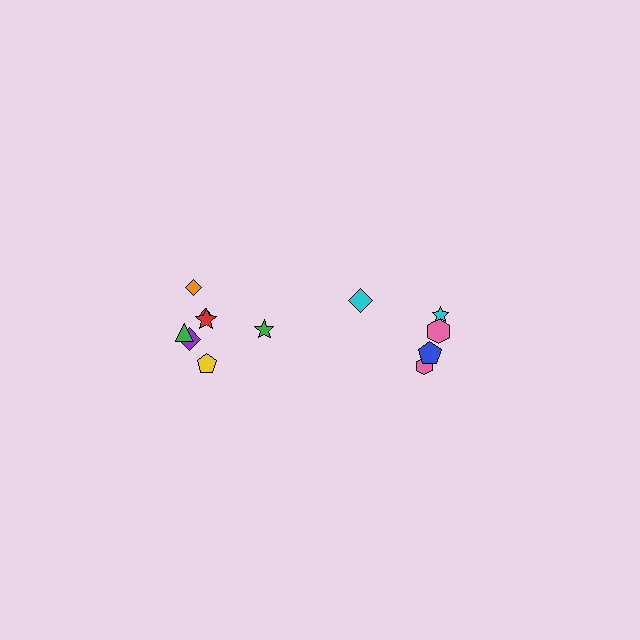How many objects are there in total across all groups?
There are 12 objects.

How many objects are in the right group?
There are 5 objects.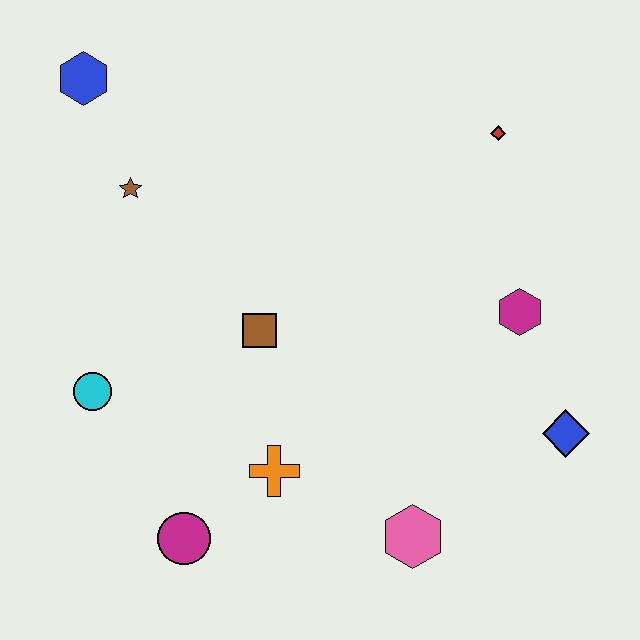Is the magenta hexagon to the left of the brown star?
No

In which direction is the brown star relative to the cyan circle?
The brown star is above the cyan circle.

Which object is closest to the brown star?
The blue hexagon is closest to the brown star.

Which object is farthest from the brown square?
The blue diamond is farthest from the brown square.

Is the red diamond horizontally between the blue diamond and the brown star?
Yes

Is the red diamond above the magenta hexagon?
Yes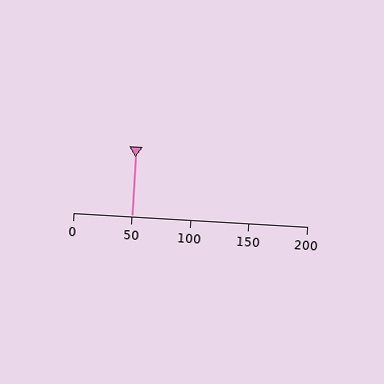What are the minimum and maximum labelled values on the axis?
The axis runs from 0 to 200.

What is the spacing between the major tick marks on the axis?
The major ticks are spaced 50 apart.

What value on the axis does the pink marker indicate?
The marker indicates approximately 50.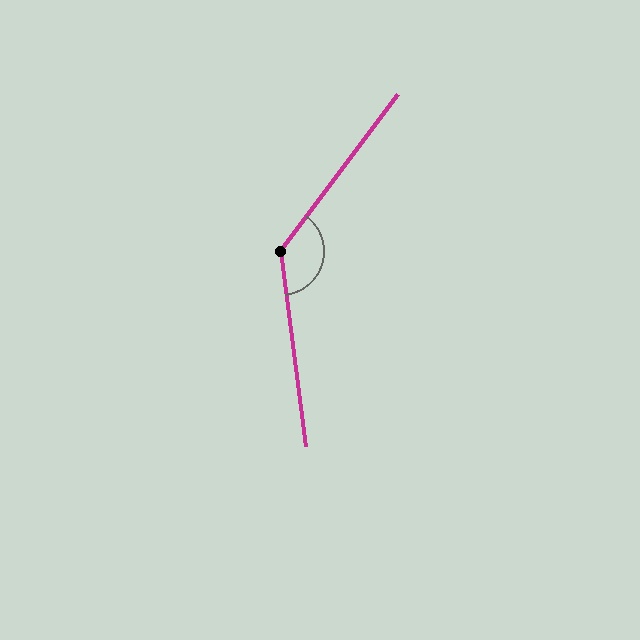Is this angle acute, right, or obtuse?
It is obtuse.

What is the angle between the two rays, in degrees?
Approximately 136 degrees.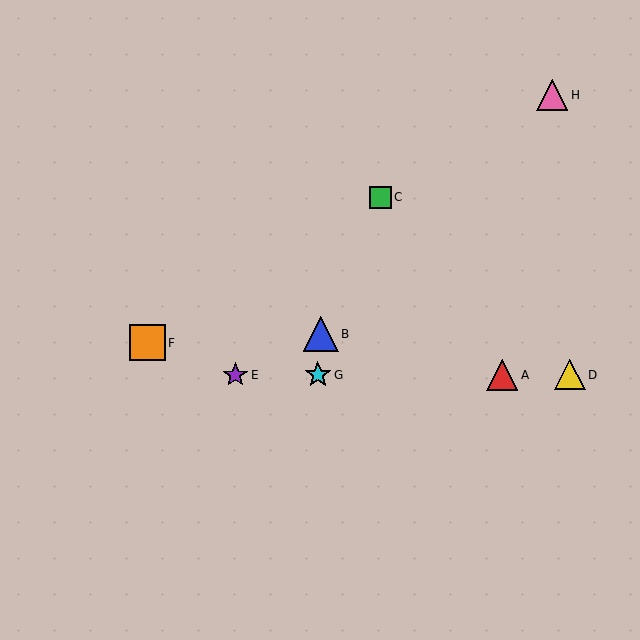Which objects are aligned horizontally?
Objects A, D, E, G are aligned horizontally.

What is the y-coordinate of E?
Object E is at y≈375.